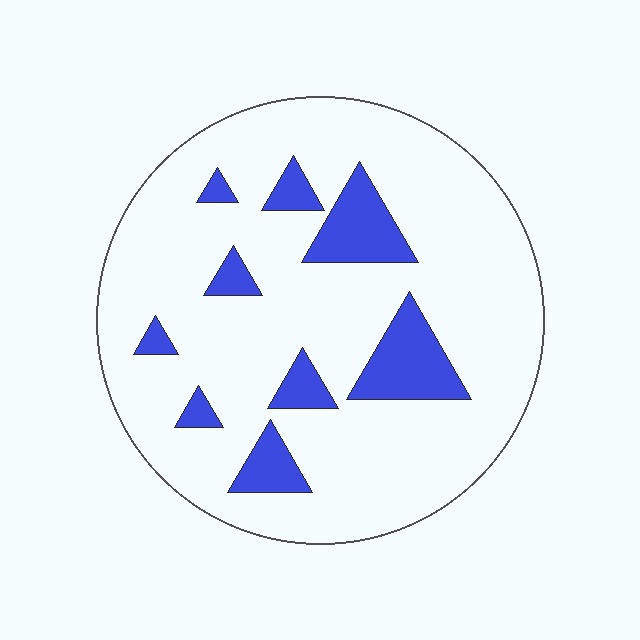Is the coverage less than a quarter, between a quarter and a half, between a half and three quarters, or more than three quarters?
Less than a quarter.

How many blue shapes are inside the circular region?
9.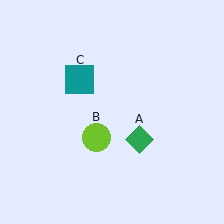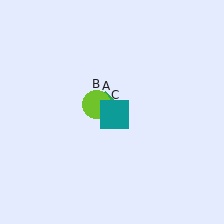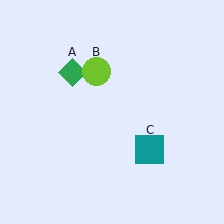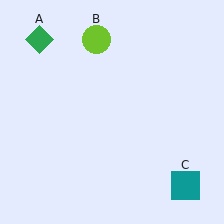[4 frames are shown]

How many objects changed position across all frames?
3 objects changed position: green diamond (object A), lime circle (object B), teal square (object C).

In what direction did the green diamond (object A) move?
The green diamond (object A) moved up and to the left.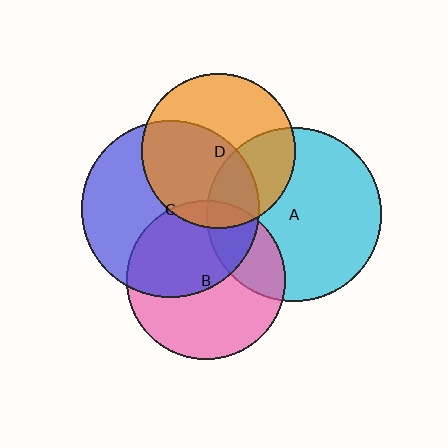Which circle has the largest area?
Circle C (blue).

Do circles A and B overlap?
Yes.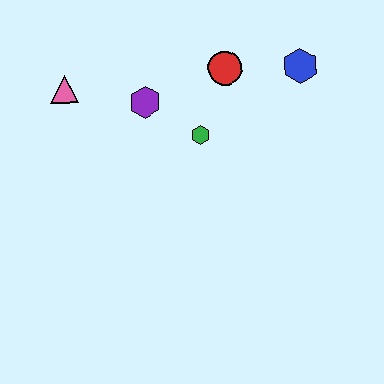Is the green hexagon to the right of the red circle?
No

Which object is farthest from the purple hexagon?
The blue hexagon is farthest from the purple hexagon.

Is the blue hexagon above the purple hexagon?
Yes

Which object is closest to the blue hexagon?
The red circle is closest to the blue hexagon.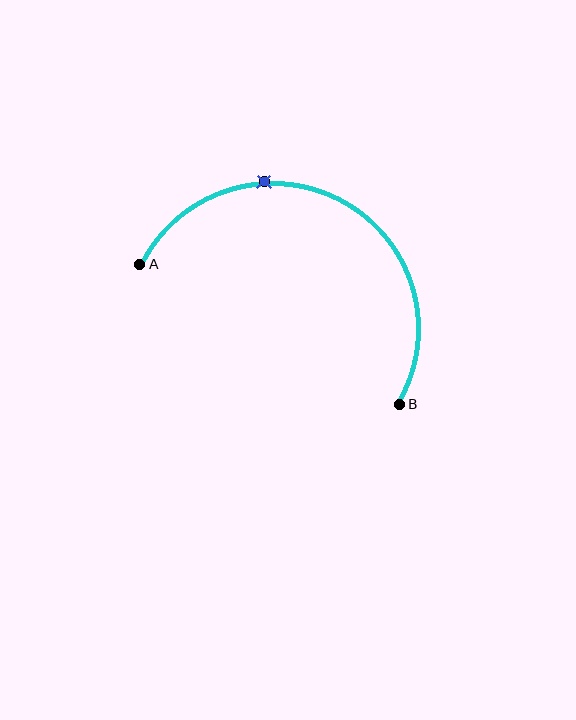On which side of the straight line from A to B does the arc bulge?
The arc bulges above the straight line connecting A and B.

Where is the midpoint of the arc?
The arc midpoint is the point on the curve farthest from the straight line joining A and B. It sits above that line.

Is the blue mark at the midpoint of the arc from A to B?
No. The blue mark lies on the arc but is closer to endpoint A. The arc midpoint would be at the point on the curve equidistant along the arc from both A and B.